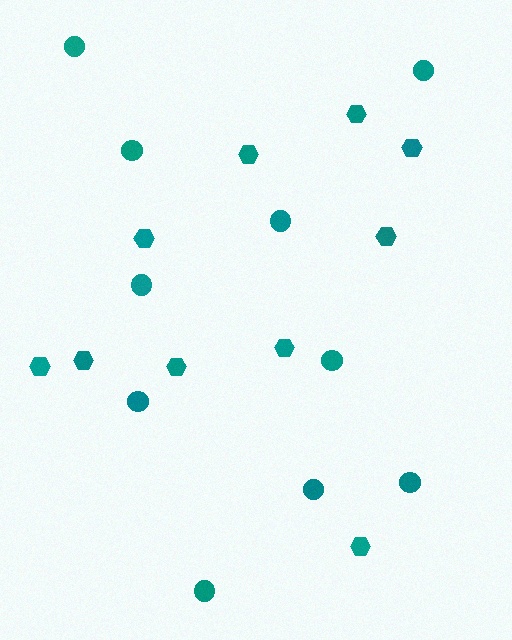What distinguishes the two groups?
There are 2 groups: one group of hexagons (10) and one group of circles (10).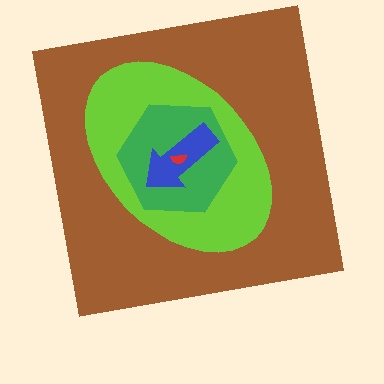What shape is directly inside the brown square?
The lime ellipse.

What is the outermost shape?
The brown square.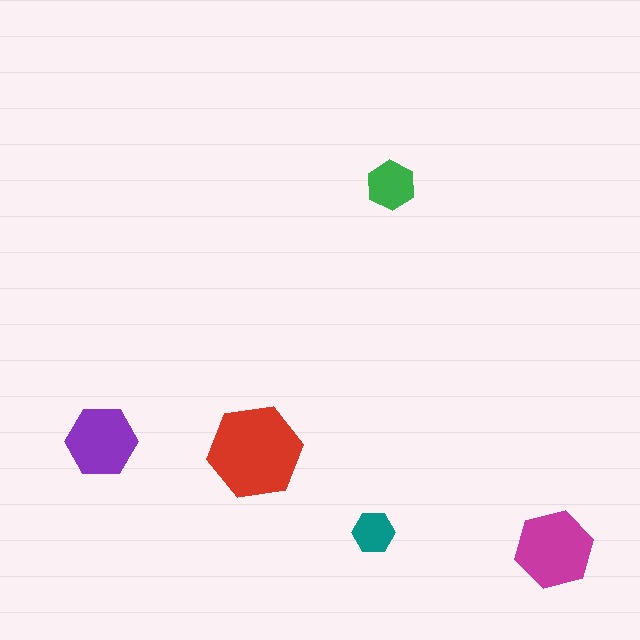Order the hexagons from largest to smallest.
the red one, the magenta one, the purple one, the green one, the teal one.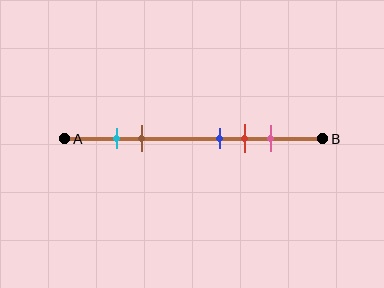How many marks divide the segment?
There are 5 marks dividing the segment.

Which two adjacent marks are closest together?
The cyan and brown marks are the closest adjacent pair.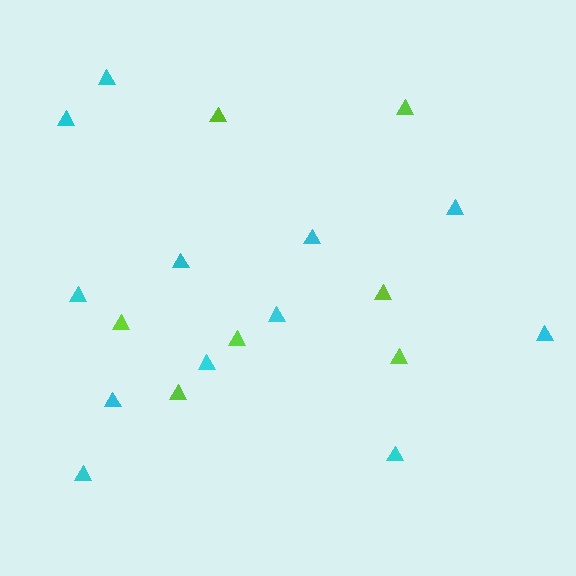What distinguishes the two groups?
There are 2 groups: one group of cyan triangles (12) and one group of lime triangles (7).